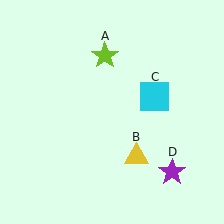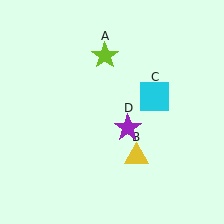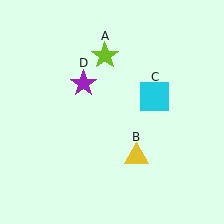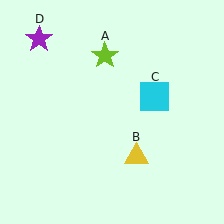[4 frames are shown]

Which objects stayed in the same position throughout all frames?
Lime star (object A) and yellow triangle (object B) and cyan square (object C) remained stationary.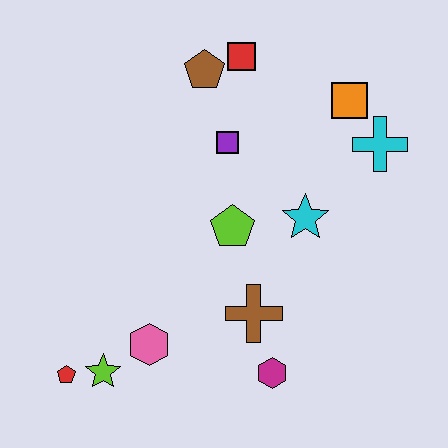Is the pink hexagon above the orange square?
No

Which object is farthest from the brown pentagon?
The red pentagon is farthest from the brown pentagon.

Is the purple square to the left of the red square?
Yes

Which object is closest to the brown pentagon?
The red square is closest to the brown pentagon.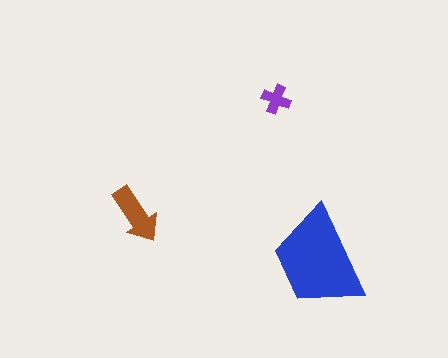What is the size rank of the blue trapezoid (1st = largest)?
1st.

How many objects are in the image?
There are 3 objects in the image.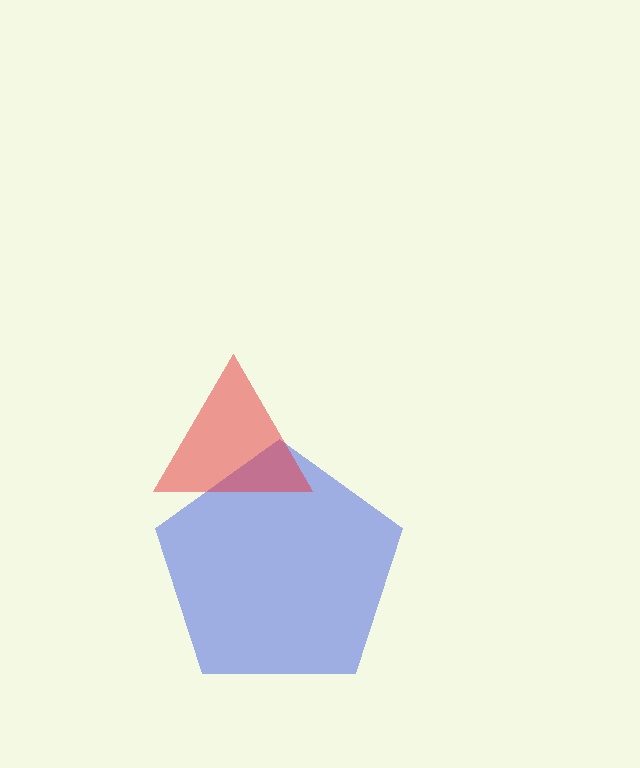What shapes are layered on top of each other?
The layered shapes are: a blue pentagon, a red triangle.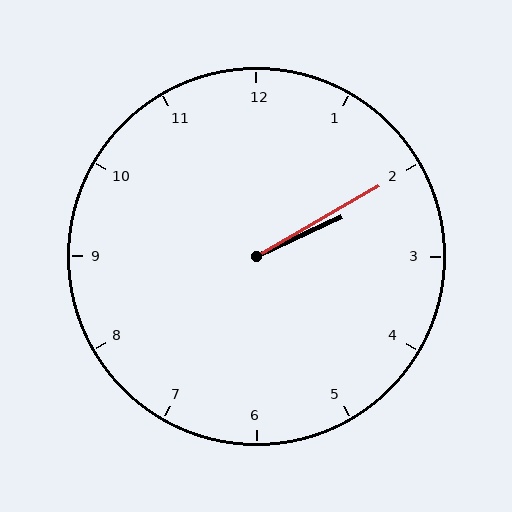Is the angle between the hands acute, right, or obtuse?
It is acute.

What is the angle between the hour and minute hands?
Approximately 5 degrees.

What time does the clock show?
2:10.